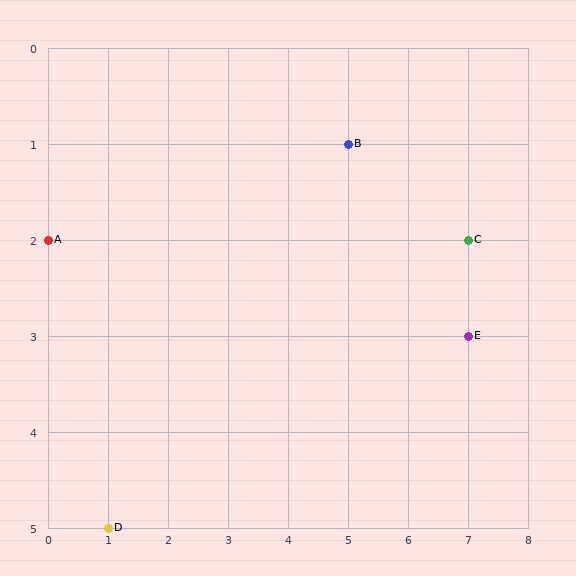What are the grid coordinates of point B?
Point B is at grid coordinates (5, 1).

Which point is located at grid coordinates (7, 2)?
Point C is at (7, 2).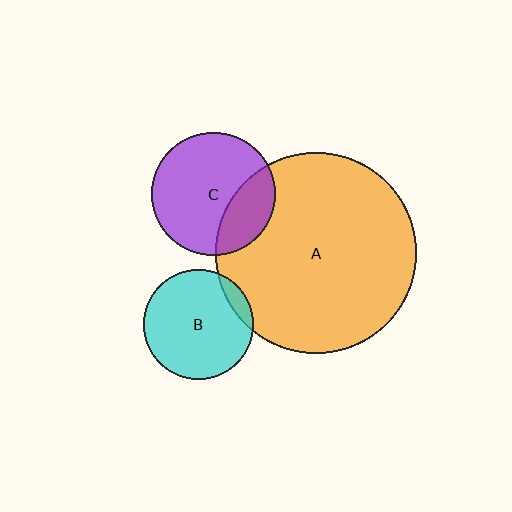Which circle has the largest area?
Circle A (orange).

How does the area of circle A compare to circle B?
Approximately 3.3 times.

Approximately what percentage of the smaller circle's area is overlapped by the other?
Approximately 25%.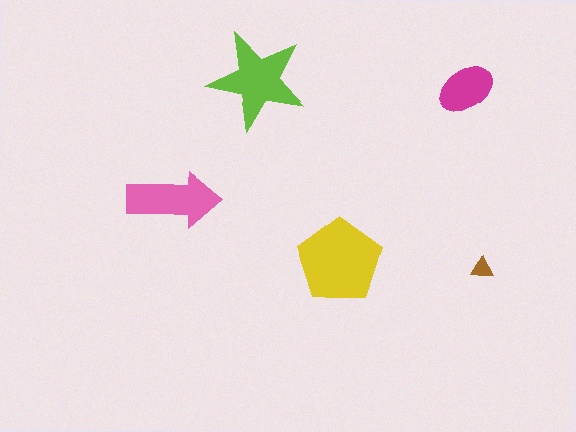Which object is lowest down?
The brown triangle is bottommost.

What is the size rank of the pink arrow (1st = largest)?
3rd.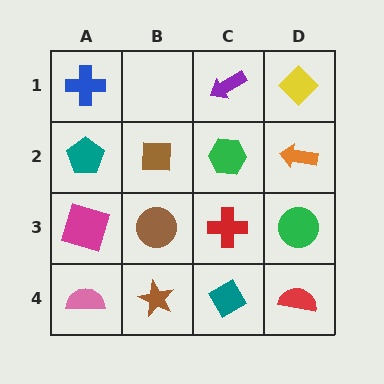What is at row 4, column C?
A teal diamond.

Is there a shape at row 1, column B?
No, that cell is empty.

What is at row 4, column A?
A pink semicircle.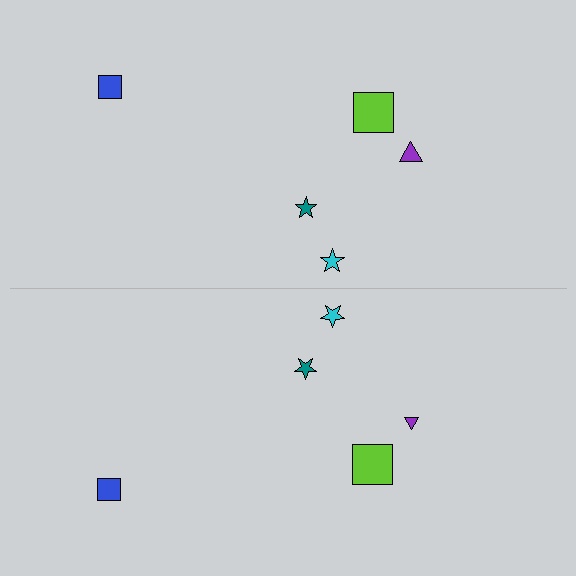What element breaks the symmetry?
The purple triangle on the bottom side has a different size than its mirror counterpart.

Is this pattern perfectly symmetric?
No, the pattern is not perfectly symmetric. The purple triangle on the bottom side has a different size than its mirror counterpart.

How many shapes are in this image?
There are 10 shapes in this image.